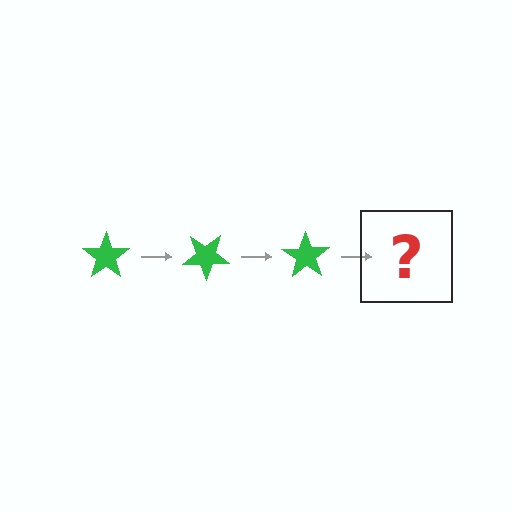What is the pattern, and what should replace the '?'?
The pattern is that the star rotates 35 degrees each step. The '?' should be a green star rotated 105 degrees.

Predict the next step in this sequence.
The next step is a green star rotated 105 degrees.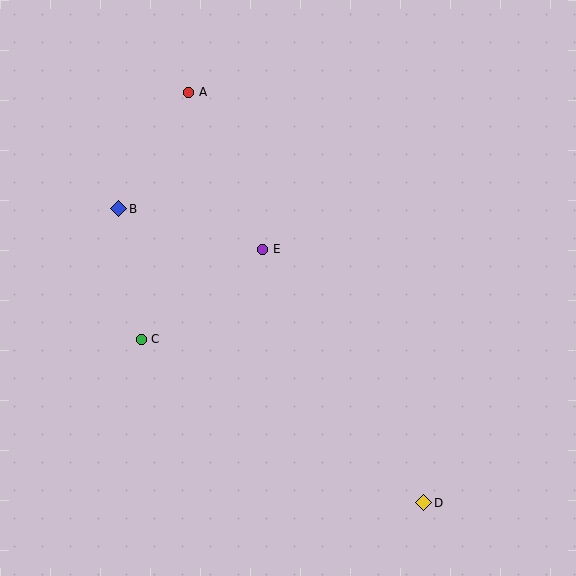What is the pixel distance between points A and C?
The distance between A and C is 251 pixels.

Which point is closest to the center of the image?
Point E at (263, 249) is closest to the center.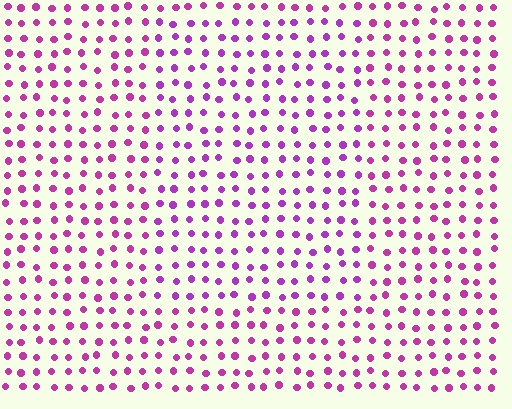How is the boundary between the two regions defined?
The boundary is defined purely by a slight shift in hue (about 22 degrees). Spacing, size, and orientation are identical on both sides.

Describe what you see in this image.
The image is filled with small magenta elements in a uniform arrangement. A rectangle-shaped region is visible where the elements are tinted to a slightly different hue, forming a subtle color boundary.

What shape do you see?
I see a rectangle.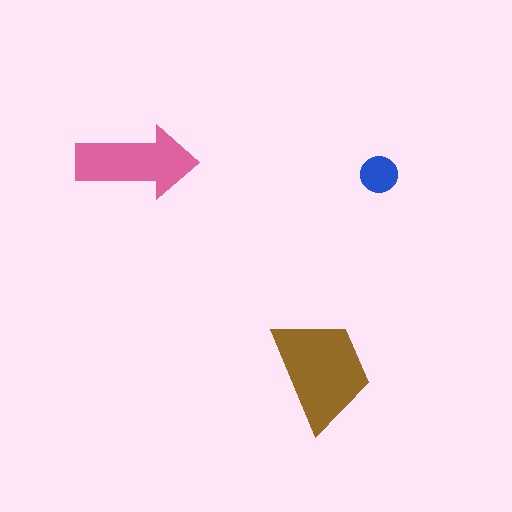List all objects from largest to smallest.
The brown trapezoid, the pink arrow, the blue circle.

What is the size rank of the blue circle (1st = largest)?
3rd.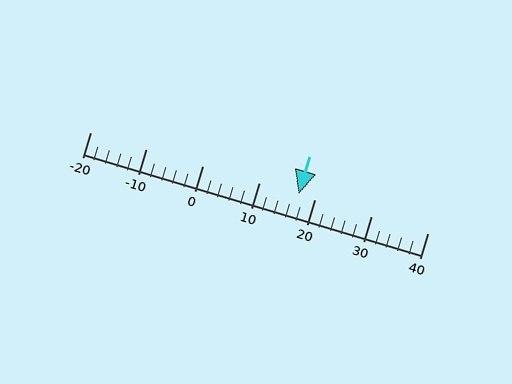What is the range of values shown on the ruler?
The ruler shows values from -20 to 40.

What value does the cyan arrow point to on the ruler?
The cyan arrow points to approximately 17.